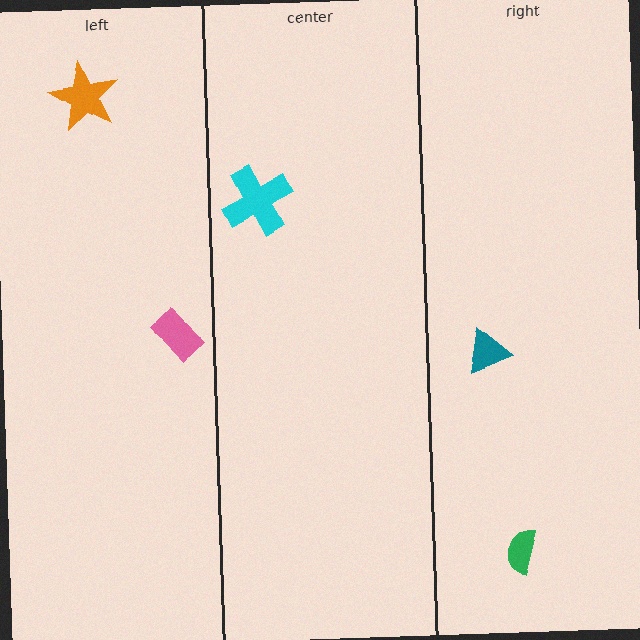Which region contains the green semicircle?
The right region.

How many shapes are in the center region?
1.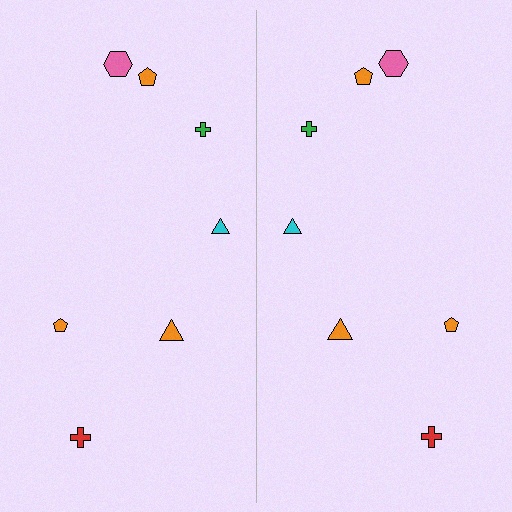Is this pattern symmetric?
Yes, this pattern has bilateral (reflection) symmetry.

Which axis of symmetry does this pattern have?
The pattern has a vertical axis of symmetry running through the center of the image.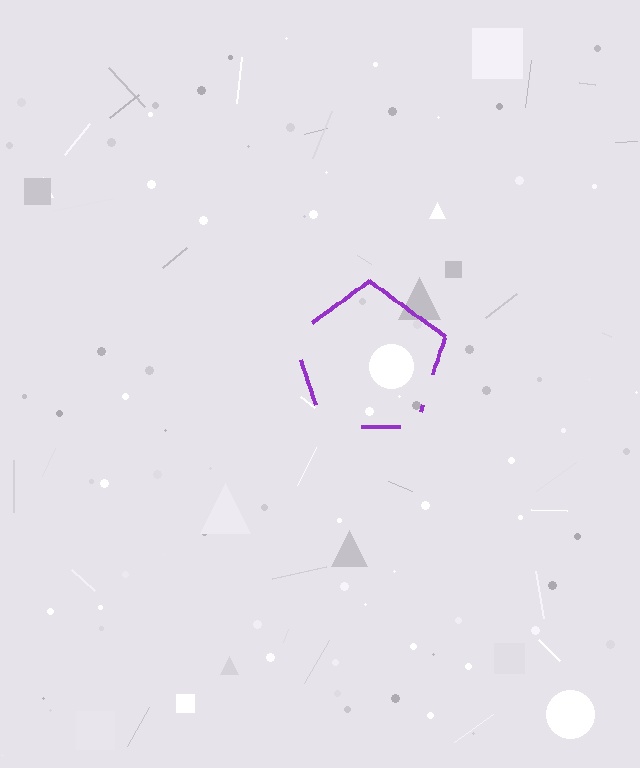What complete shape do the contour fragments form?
The contour fragments form a pentagon.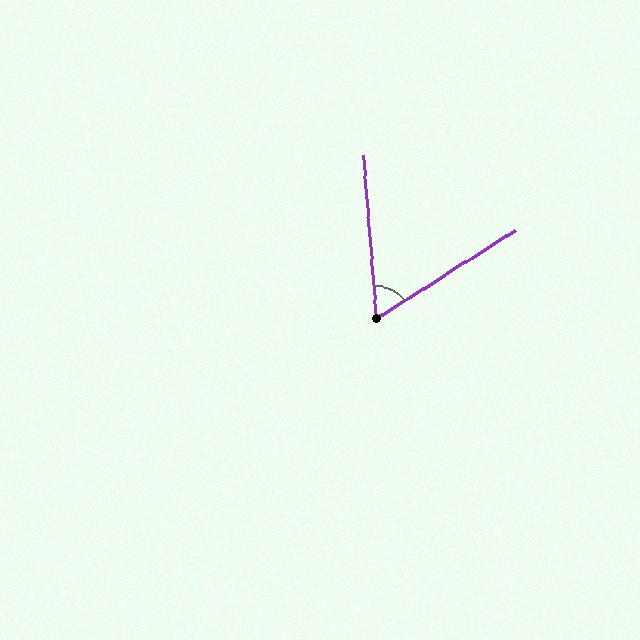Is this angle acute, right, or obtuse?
It is acute.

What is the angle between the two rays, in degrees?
Approximately 62 degrees.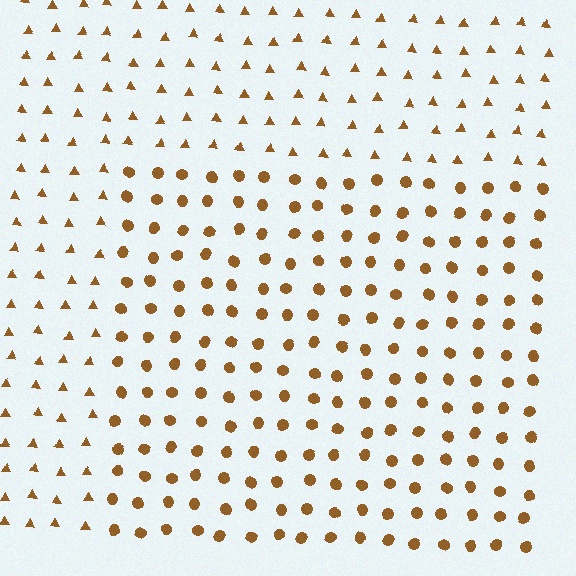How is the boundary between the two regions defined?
The boundary is defined by a change in element shape: circles inside vs. triangles outside. All elements share the same color and spacing.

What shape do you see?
I see a rectangle.